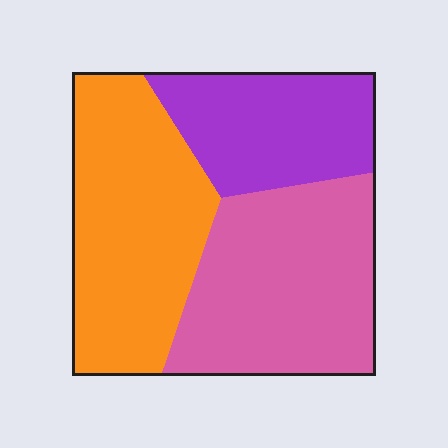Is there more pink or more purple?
Pink.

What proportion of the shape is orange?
Orange covers 38% of the shape.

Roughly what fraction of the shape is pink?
Pink takes up between a third and a half of the shape.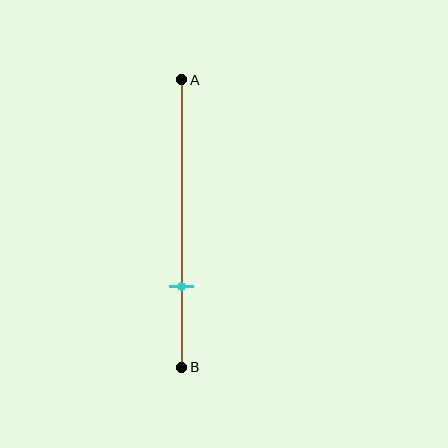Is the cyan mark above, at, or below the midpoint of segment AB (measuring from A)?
The cyan mark is below the midpoint of segment AB.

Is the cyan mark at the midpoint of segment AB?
No, the mark is at about 70% from A, not at the 50% midpoint.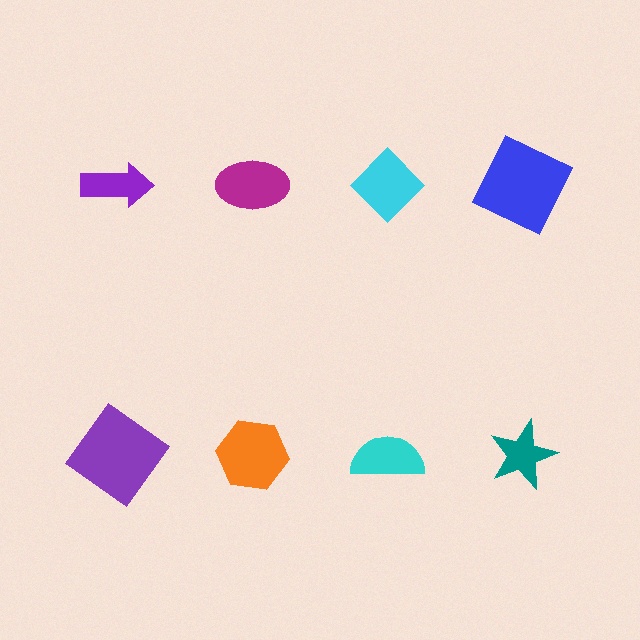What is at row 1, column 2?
A magenta ellipse.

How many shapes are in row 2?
4 shapes.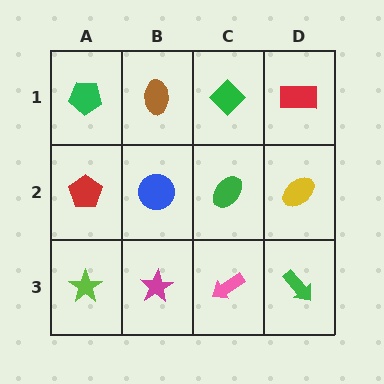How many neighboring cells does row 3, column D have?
2.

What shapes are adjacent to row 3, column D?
A yellow ellipse (row 2, column D), a pink arrow (row 3, column C).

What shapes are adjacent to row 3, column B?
A blue circle (row 2, column B), a lime star (row 3, column A), a pink arrow (row 3, column C).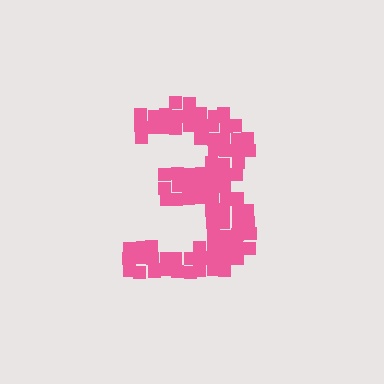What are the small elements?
The small elements are squares.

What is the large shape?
The large shape is the digit 3.